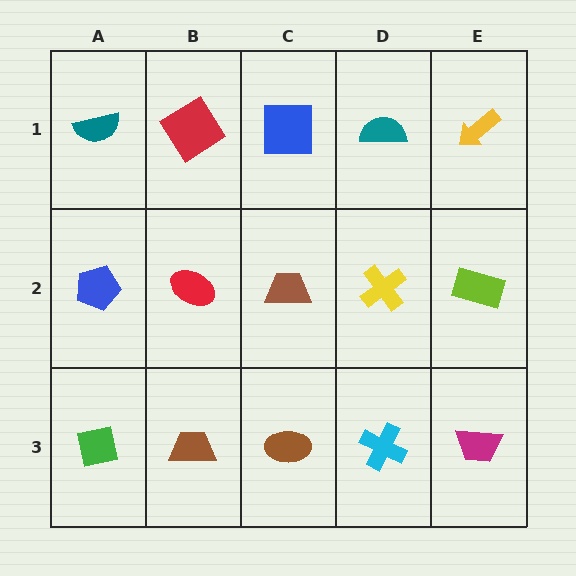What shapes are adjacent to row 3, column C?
A brown trapezoid (row 2, column C), a brown trapezoid (row 3, column B), a cyan cross (row 3, column D).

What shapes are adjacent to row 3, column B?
A red ellipse (row 2, column B), a green square (row 3, column A), a brown ellipse (row 3, column C).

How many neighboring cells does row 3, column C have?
3.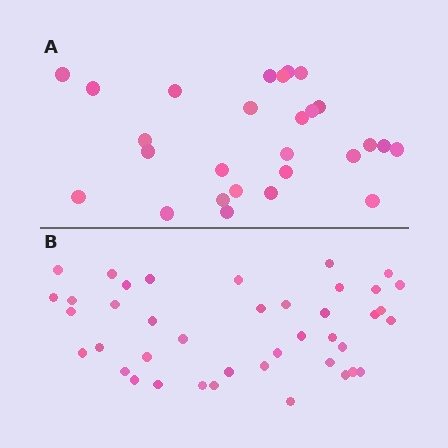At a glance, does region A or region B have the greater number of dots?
Region B (the bottom region) has more dots.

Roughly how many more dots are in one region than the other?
Region B has approximately 15 more dots than region A.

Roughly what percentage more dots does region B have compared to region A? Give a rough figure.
About 50% more.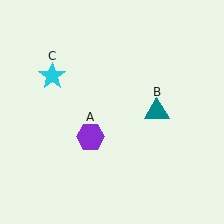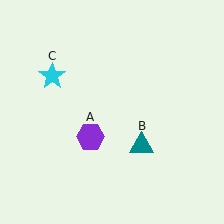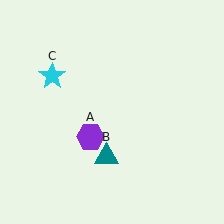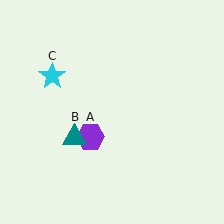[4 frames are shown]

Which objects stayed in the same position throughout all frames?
Purple hexagon (object A) and cyan star (object C) remained stationary.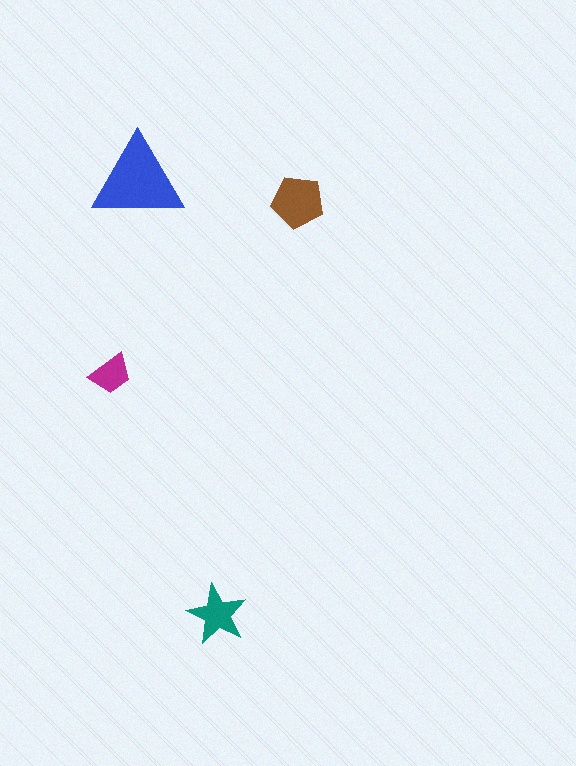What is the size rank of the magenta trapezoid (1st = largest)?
4th.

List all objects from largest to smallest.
The blue triangle, the brown pentagon, the teal star, the magenta trapezoid.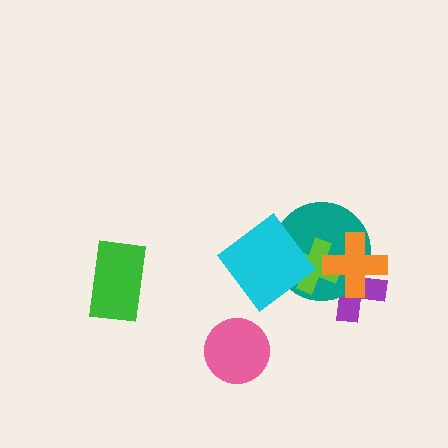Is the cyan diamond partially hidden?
No, no other shape covers it.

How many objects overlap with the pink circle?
0 objects overlap with the pink circle.